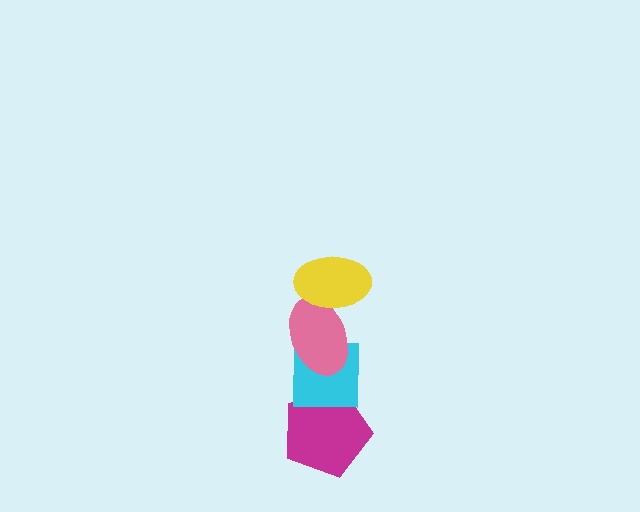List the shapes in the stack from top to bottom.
From top to bottom: the yellow ellipse, the pink ellipse, the cyan square, the magenta pentagon.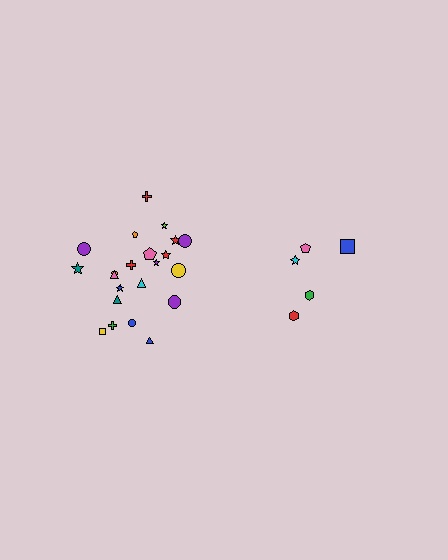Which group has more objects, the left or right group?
The left group.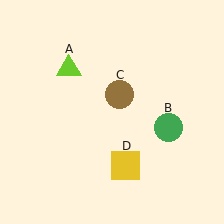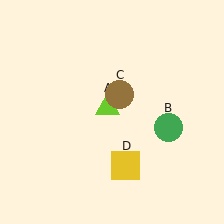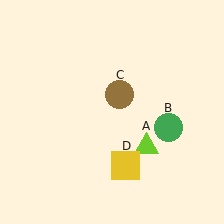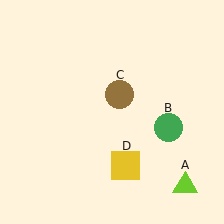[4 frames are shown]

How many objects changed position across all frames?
1 object changed position: lime triangle (object A).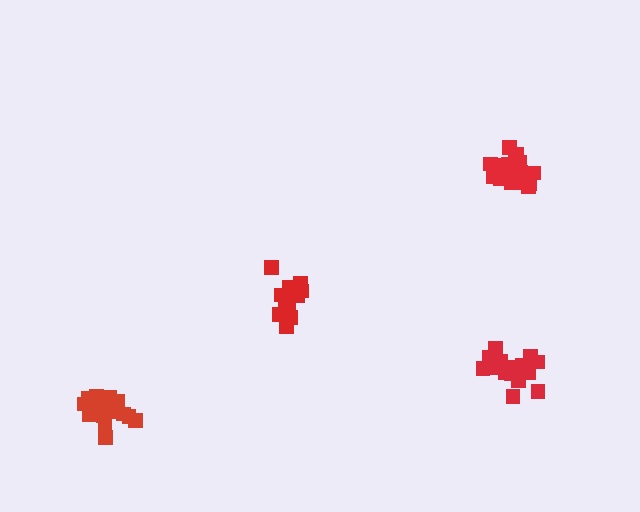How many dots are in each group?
Group 1: 19 dots, Group 2: 19 dots, Group 3: 20 dots, Group 4: 14 dots (72 total).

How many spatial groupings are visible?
There are 4 spatial groupings.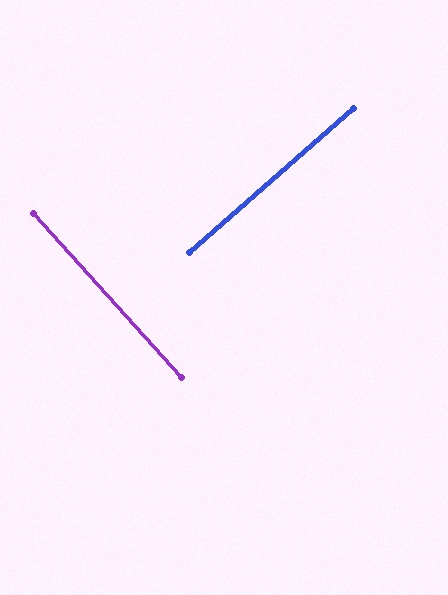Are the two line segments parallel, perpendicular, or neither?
Perpendicular — they meet at approximately 89°.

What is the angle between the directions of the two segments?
Approximately 89 degrees.